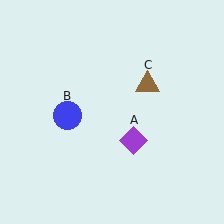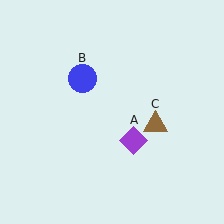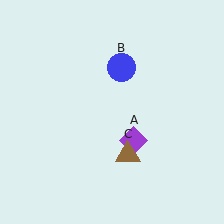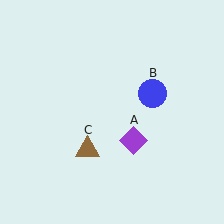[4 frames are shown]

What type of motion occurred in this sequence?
The blue circle (object B), brown triangle (object C) rotated clockwise around the center of the scene.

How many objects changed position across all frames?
2 objects changed position: blue circle (object B), brown triangle (object C).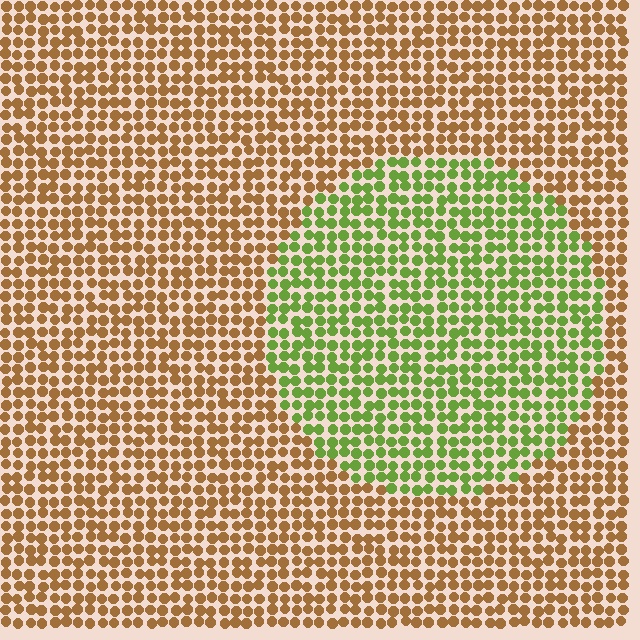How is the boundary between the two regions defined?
The boundary is defined purely by a slight shift in hue (about 63 degrees). Spacing, size, and orientation are identical on both sides.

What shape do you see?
I see a circle.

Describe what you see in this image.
The image is filled with small brown elements in a uniform arrangement. A circle-shaped region is visible where the elements are tinted to a slightly different hue, forming a subtle color boundary.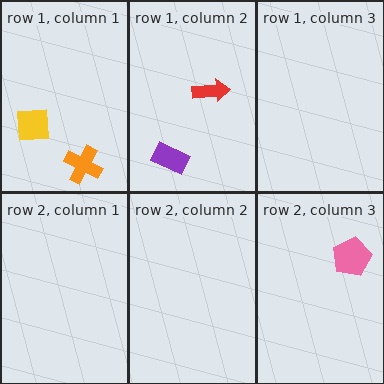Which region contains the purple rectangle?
The row 1, column 2 region.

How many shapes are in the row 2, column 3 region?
1.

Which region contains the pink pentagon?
The row 2, column 3 region.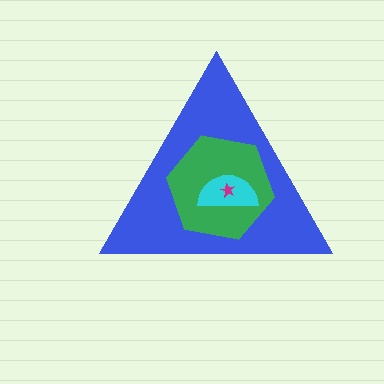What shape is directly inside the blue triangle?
The green hexagon.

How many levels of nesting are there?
4.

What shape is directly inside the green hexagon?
The cyan semicircle.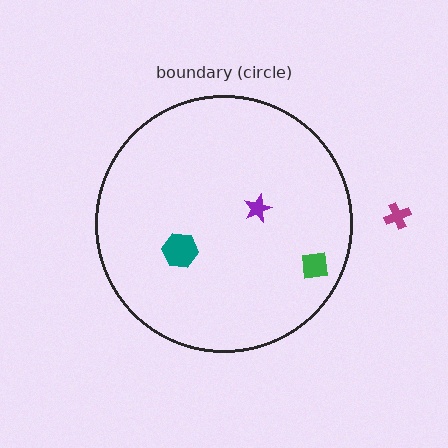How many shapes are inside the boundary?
3 inside, 1 outside.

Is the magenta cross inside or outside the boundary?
Outside.